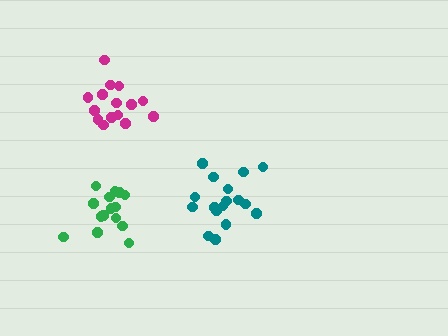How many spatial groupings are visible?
There are 3 spatial groupings.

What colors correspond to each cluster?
The clusters are colored: teal, green, magenta.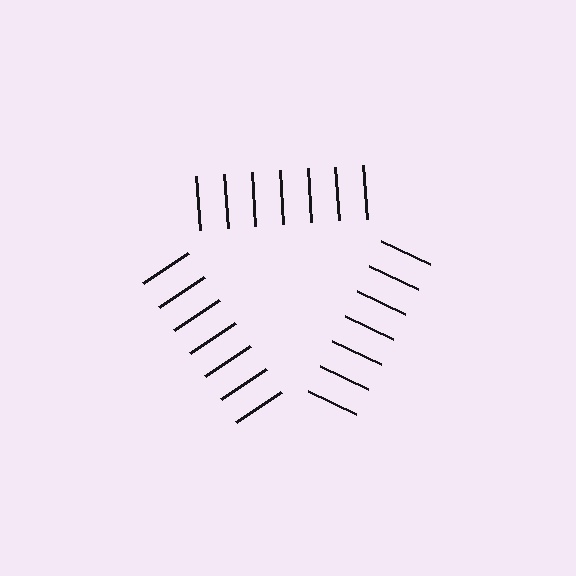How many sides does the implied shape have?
3 sides — the line-ends trace a triangle.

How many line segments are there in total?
21 — 7 along each of the 3 edges.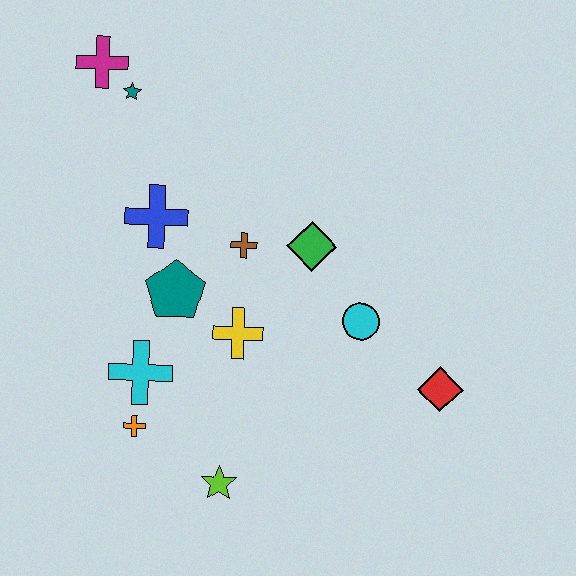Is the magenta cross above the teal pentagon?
Yes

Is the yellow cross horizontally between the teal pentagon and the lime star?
No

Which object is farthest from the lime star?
The magenta cross is farthest from the lime star.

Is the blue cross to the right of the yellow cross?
No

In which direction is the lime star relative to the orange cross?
The lime star is to the right of the orange cross.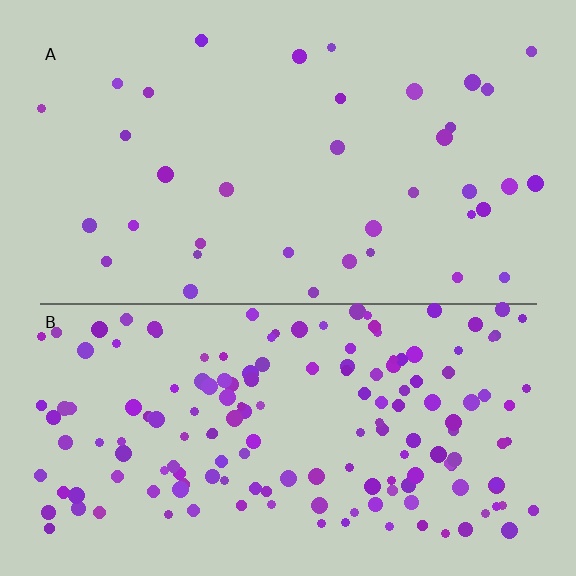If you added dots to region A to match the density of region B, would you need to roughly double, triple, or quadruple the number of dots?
Approximately quadruple.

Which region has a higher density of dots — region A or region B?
B (the bottom).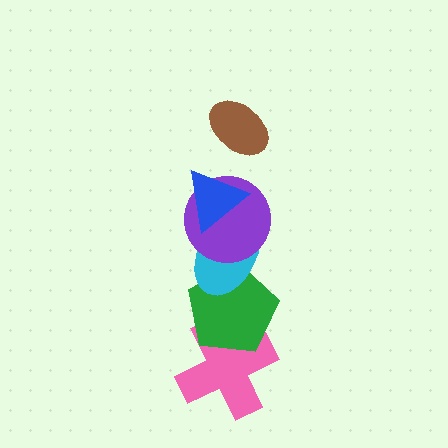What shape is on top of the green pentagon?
The cyan ellipse is on top of the green pentagon.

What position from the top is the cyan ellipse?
The cyan ellipse is 4th from the top.